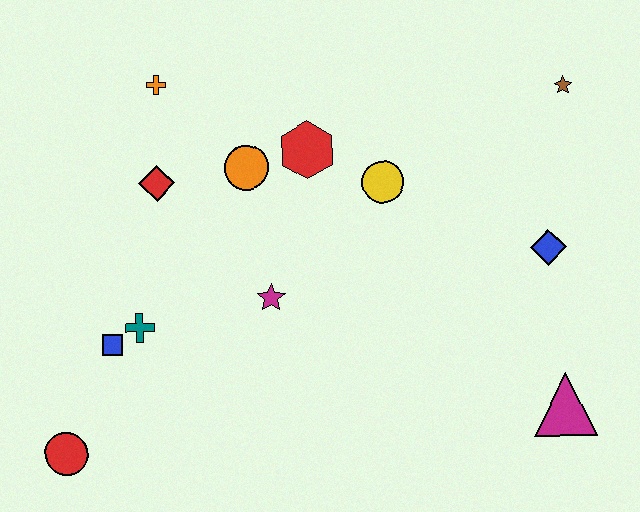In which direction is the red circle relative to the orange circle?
The red circle is below the orange circle.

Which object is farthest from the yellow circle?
The red circle is farthest from the yellow circle.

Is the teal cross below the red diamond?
Yes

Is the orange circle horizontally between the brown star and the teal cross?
Yes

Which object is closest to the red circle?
The blue square is closest to the red circle.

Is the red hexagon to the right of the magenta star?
Yes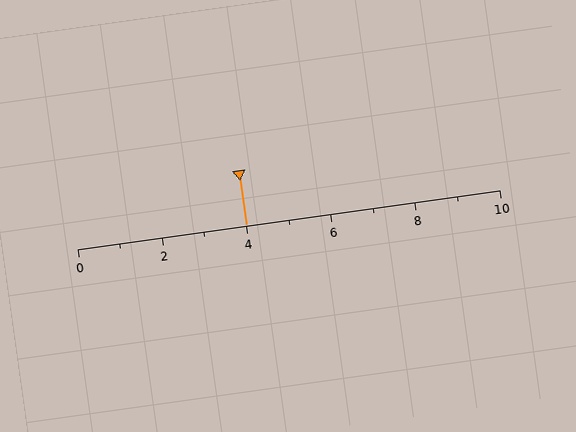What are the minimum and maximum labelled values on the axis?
The axis runs from 0 to 10.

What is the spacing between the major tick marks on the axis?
The major ticks are spaced 2 apart.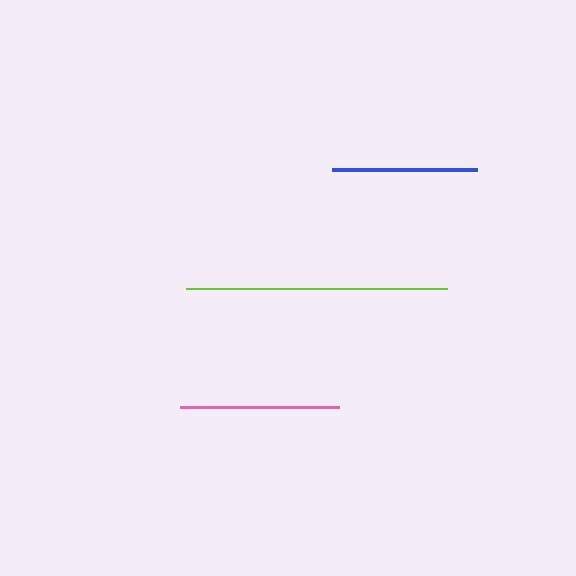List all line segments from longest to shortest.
From longest to shortest: lime, pink, blue.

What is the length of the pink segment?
The pink segment is approximately 159 pixels long.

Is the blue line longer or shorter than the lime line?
The lime line is longer than the blue line.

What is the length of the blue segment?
The blue segment is approximately 145 pixels long.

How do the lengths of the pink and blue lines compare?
The pink and blue lines are approximately the same length.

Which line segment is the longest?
The lime line is the longest at approximately 261 pixels.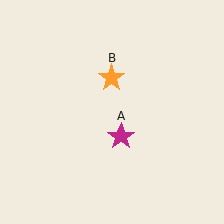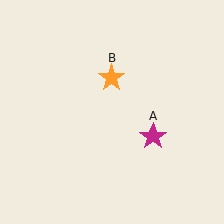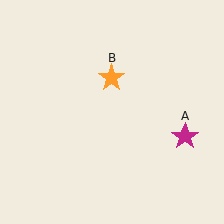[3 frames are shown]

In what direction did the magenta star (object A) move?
The magenta star (object A) moved right.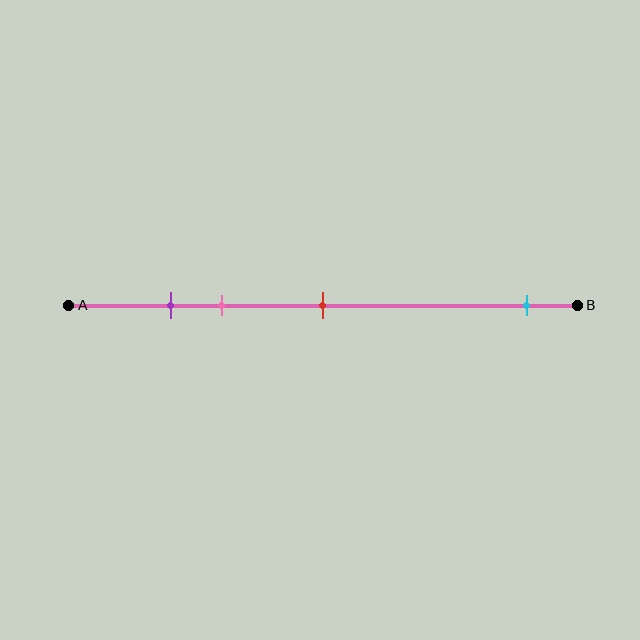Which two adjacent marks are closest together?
The purple and pink marks are the closest adjacent pair.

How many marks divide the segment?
There are 4 marks dividing the segment.